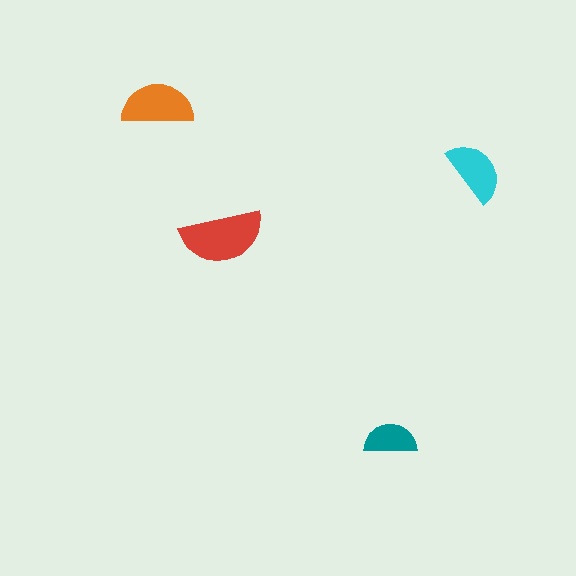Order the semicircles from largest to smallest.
the red one, the orange one, the cyan one, the teal one.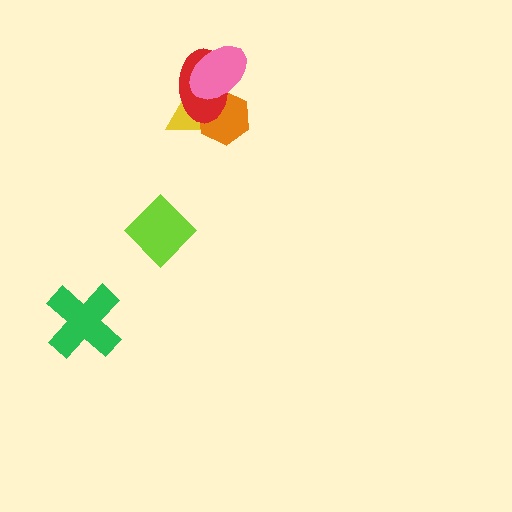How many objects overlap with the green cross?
0 objects overlap with the green cross.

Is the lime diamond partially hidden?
No, no other shape covers it.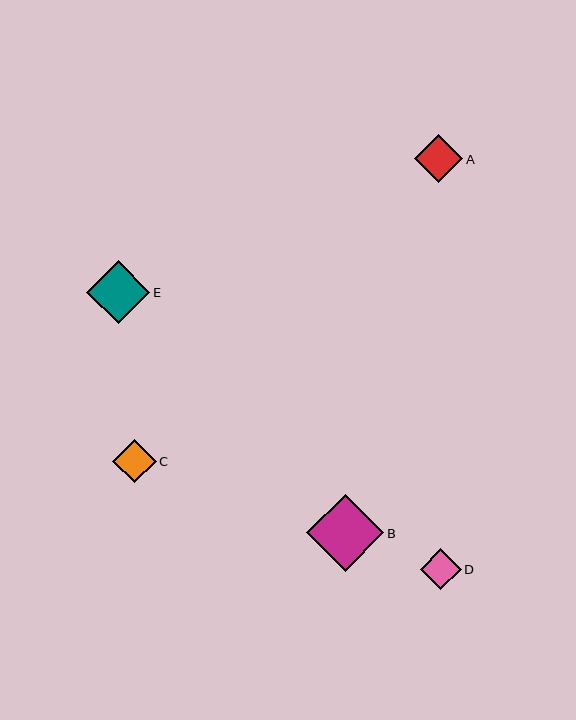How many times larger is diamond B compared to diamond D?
Diamond B is approximately 1.9 times the size of diamond D.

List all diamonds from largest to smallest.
From largest to smallest: B, E, A, C, D.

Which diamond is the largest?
Diamond B is the largest with a size of approximately 77 pixels.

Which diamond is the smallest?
Diamond D is the smallest with a size of approximately 41 pixels.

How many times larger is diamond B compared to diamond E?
Diamond B is approximately 1.2 times the size of diamond E.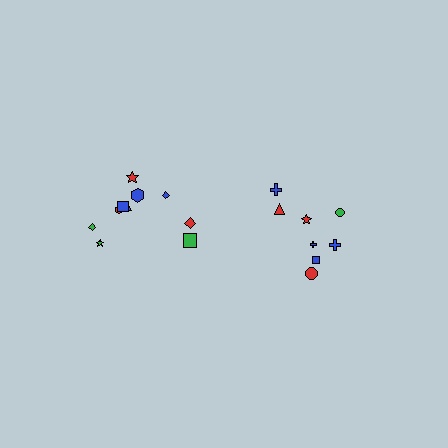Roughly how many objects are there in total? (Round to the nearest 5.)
Roughly 20 objects in total.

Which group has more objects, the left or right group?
The left group.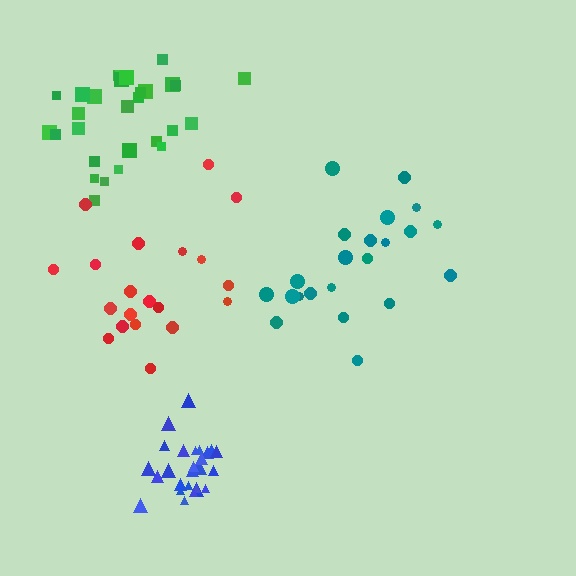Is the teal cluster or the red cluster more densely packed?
Teal.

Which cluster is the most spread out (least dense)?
Red.